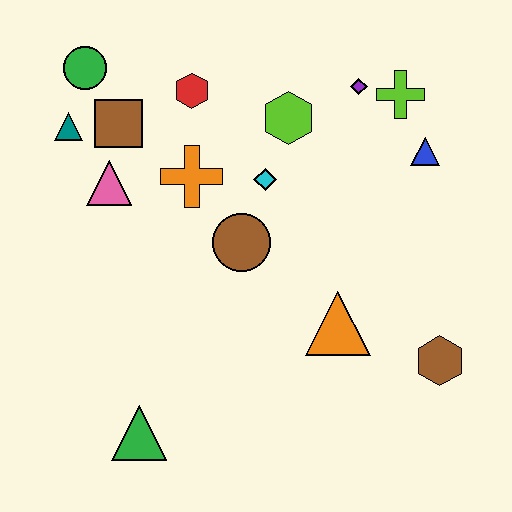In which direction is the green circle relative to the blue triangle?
The green circle is to the left of the blue triangle.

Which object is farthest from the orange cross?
The brown hexagon is farthest from the orange cross.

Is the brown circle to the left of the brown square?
No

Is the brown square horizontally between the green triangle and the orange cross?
No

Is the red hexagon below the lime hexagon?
No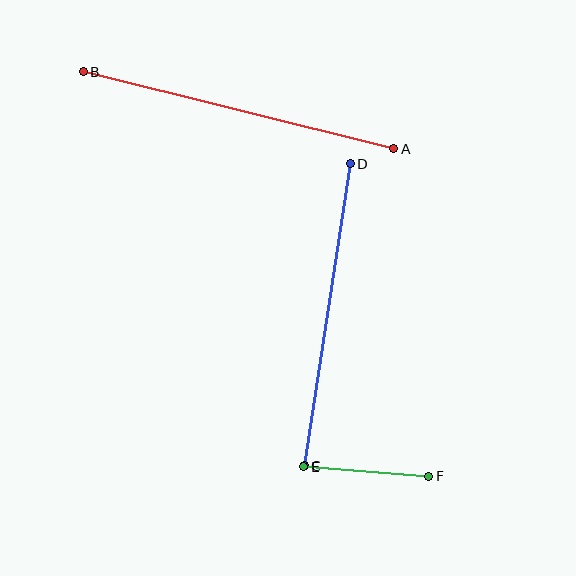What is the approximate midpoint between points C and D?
The midpoint is at approximately (327, 315) pixels.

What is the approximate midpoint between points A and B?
The midpoint is at approximately (238, 110) pixels.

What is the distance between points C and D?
The distance is approximately 305 pixels.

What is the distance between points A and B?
The distance is approximately 320 pixels.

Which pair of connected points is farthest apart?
Points A and B are farthest apart.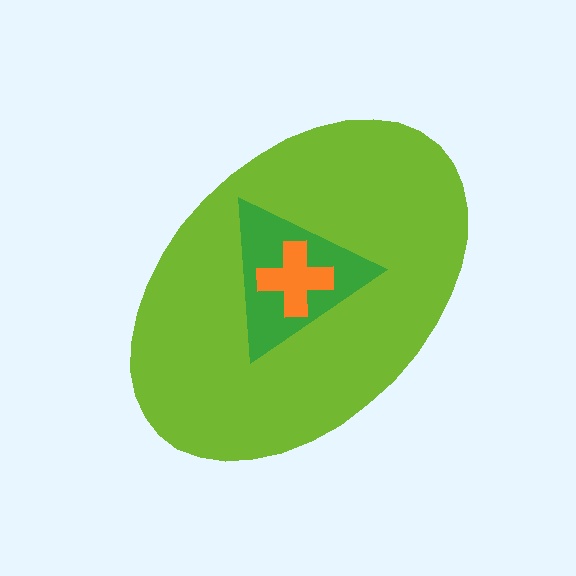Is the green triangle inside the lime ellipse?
Yes.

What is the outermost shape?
The lime ellipse.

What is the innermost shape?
The orange cross.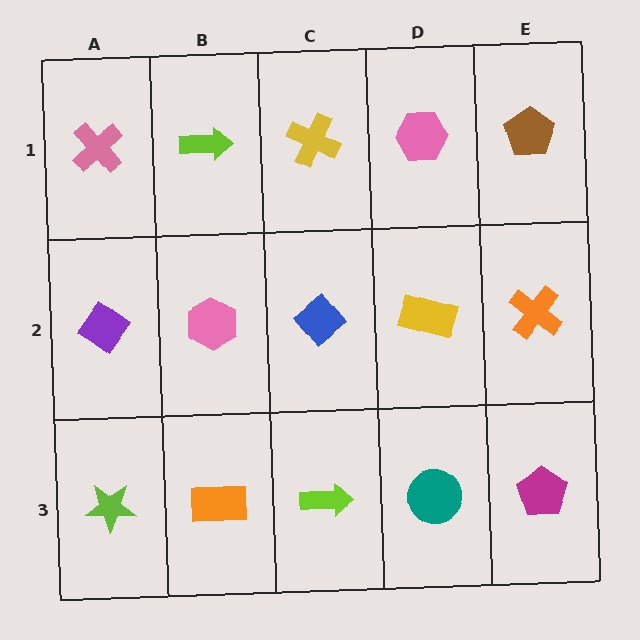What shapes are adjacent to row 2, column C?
A yellow cross (row 1, column C), a lime arrow (row 3, column C), a pink hexagon (row 2, column B), a yellow rectangle (row 2, column D).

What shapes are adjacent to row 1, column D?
A yellow rectangle (row 2, column D), a yellow cross (row 1, column C), a brown pentagon (row 1, column E).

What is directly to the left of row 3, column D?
A lime arrow.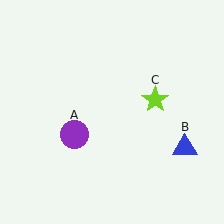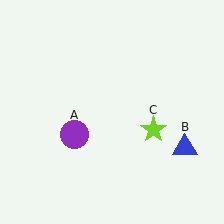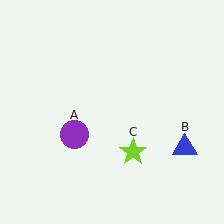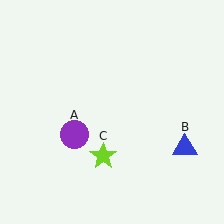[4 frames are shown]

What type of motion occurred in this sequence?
The lime star (object C) rotated clockwise around the center of the scene.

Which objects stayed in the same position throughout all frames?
Purple circle (object A) and blue triangle (object B) remained stationary.